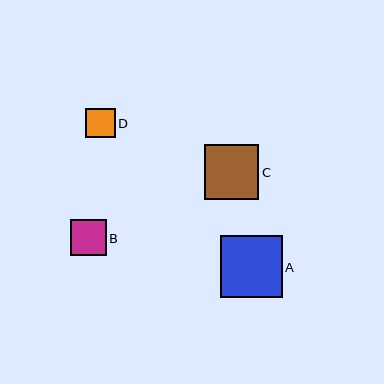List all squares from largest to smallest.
From largest to smallest: A, C, B, D.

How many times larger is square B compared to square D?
Square B is approximately 1.2 times the size of square D.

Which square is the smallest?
Square D is the smallest with a size of approximately 29 pixels.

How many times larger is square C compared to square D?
Square C is approximately 1.9 times the size of square D.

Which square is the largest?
Square A is the largest with a size of approximately 62 pixels.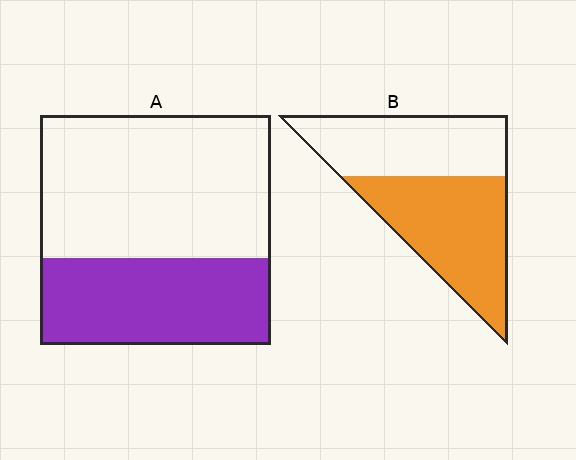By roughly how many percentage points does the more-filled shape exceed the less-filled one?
By roughly 15 percentage points (B over A).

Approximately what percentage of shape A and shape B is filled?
A is approximately 40% and B is approximately 55%.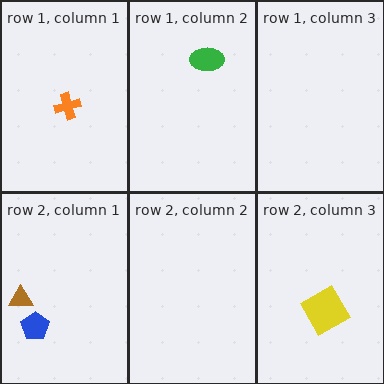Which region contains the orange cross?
The row 1, column 1 region.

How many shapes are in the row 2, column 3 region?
1.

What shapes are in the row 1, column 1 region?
The orange cross.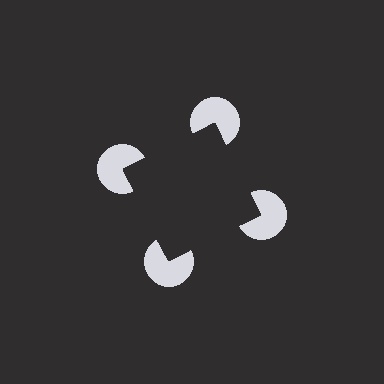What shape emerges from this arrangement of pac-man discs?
An illusory square — its edges are inferred from the aligned wedge cuts in the pac-man discs, not physically drawn.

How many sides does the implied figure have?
4 sides.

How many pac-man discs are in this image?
There are 4 — one at each vertex of the illusory square.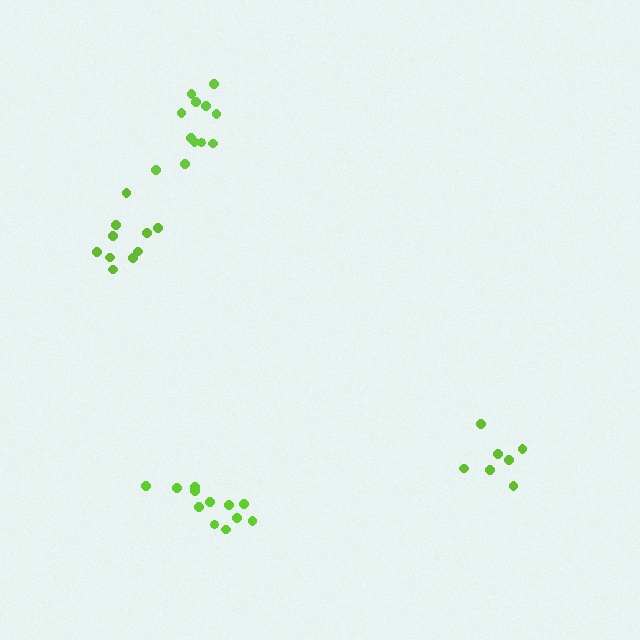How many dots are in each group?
Group 1: 10 dots, Group 2: 7 dots, Group 3: 12 dots, Group 4: 12 dots (41 total).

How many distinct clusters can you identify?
There are 4 distinct clusters.